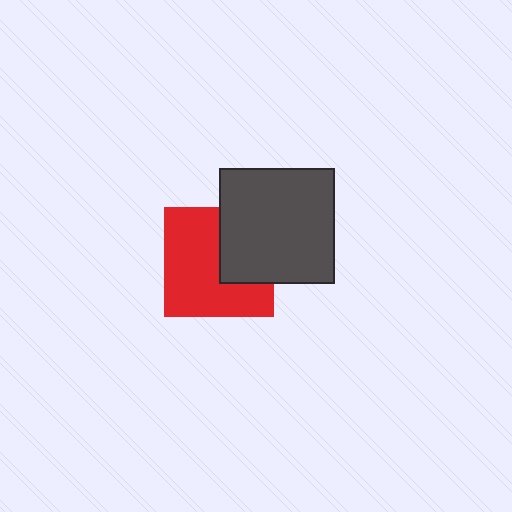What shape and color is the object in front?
The object in front is a dark gray square.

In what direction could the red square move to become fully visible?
The red square could move left. That would shift it out from behind the dark gray square entirely.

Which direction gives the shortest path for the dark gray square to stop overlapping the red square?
Moving right gives the shortest separation.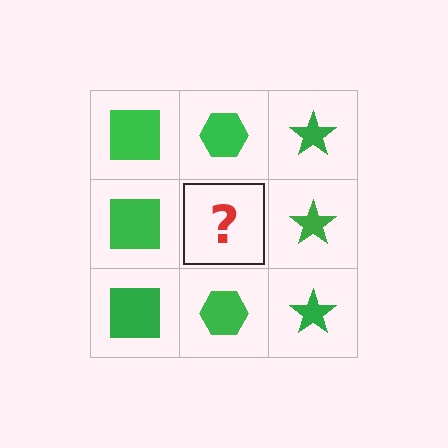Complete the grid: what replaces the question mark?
The question mark should be replaced with a green hexagon.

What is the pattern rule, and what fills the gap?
The rule is that each column has a consistent shape. The gap should be filled with a green hexagon.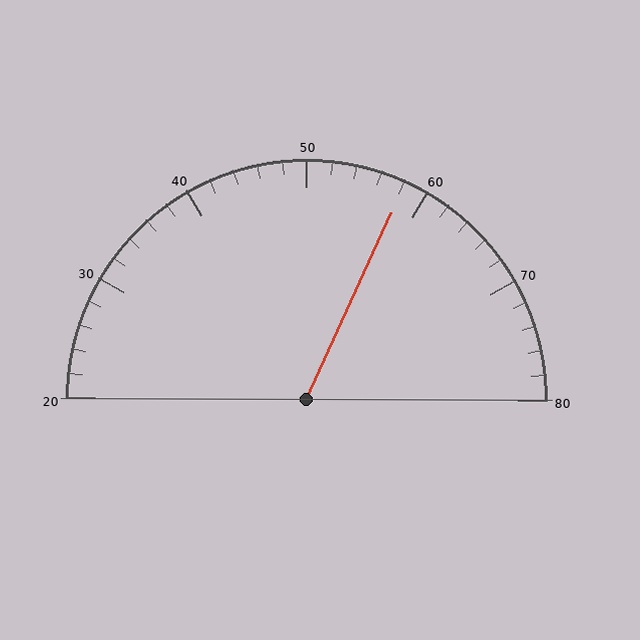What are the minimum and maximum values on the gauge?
The gauge ranges from 20 to 80.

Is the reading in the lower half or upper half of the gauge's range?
The reading is in the upper half of the range (20 to 80).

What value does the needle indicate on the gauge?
The needle indicates approximately 58.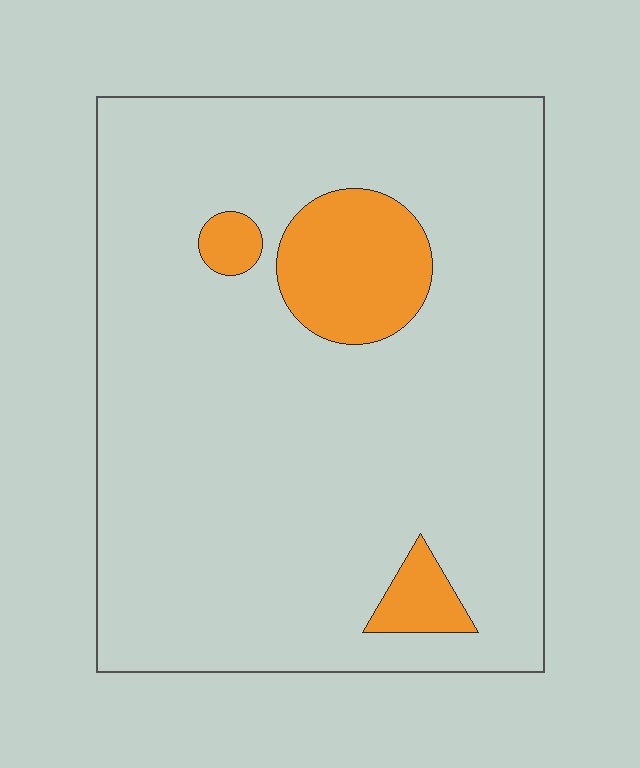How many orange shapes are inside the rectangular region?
3.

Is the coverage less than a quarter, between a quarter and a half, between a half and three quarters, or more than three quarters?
Less than a quarter.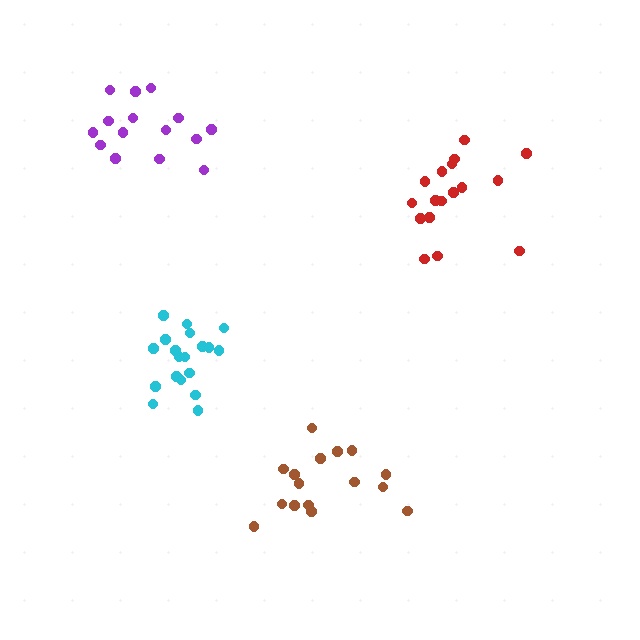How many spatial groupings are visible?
There are 4 spatial groupings.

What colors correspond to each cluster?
The clusters are colored: brown, red, purple, cyan.